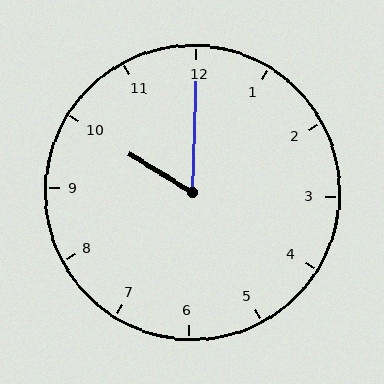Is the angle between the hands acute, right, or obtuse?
It is acute.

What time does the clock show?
10:00.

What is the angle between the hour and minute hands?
Approximately 60 degrees.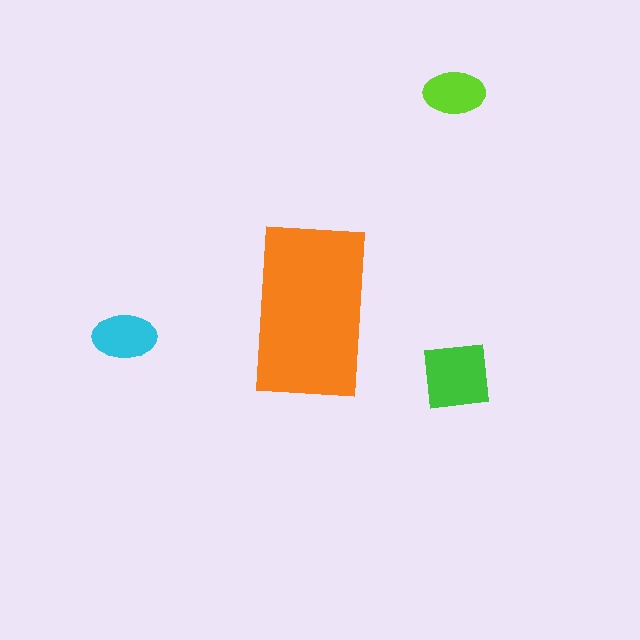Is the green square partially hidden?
No, the green square is fully visible.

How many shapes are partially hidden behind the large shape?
0 shapes are partially hidden.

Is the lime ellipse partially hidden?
No, the lime ellipse is fully visible.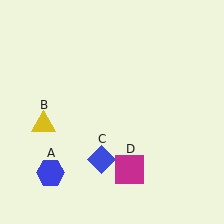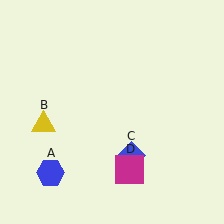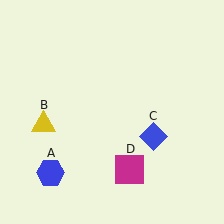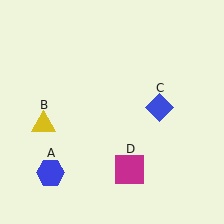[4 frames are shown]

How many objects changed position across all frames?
1 object changed position: blue diamond (object C).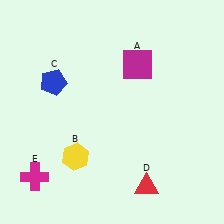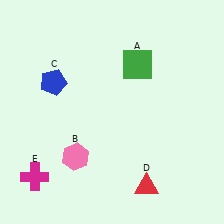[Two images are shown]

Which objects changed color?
A changed from magenta to green. B changed from yellow to pink.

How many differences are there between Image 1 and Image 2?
There are 2 differences between the two images.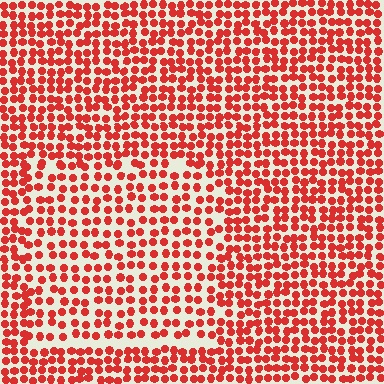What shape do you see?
I see a rectangle.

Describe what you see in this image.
The image contains small red elements arranged at two different densities. A rectangle-shaped region is visible where the elements are less densely packed than the surrounding area.